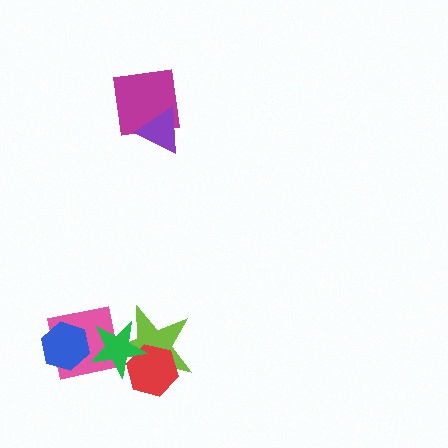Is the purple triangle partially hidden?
No, no other shape covers it.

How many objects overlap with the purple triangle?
1 object overlaps with the purple triangle.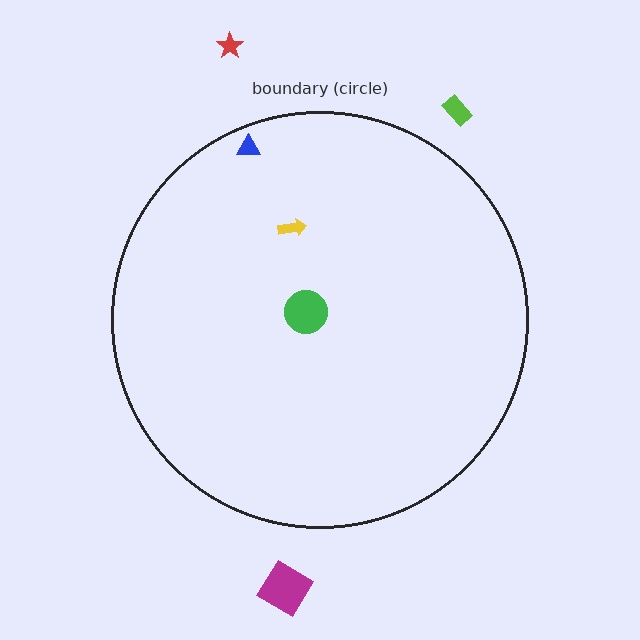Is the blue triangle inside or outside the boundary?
Inside.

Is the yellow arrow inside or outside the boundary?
Inside.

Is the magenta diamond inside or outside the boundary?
Outside.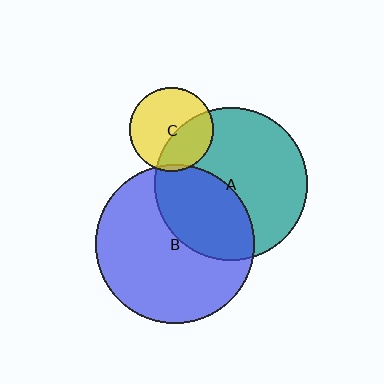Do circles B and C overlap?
Yes.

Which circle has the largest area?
Circle B (blue).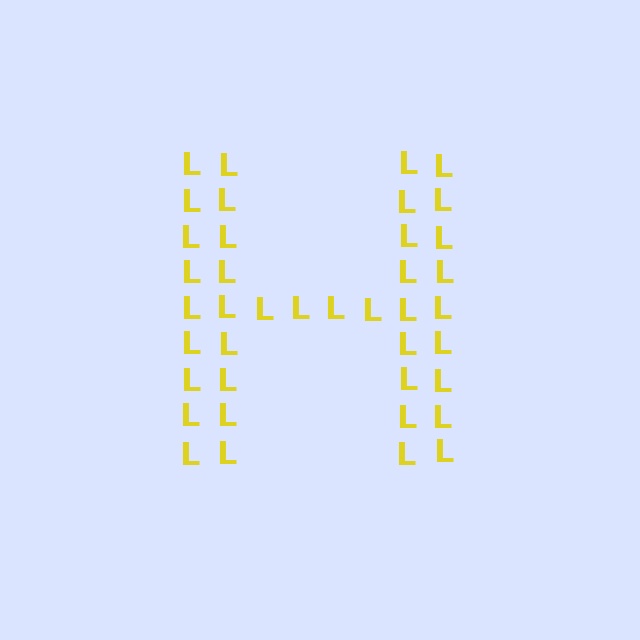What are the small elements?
The small elements are letter L's.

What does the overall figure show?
The overall figure shows the letter H.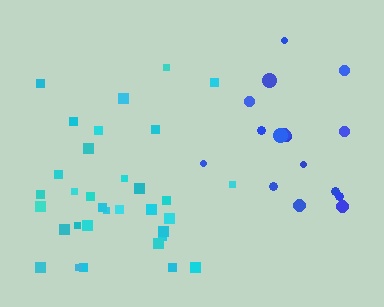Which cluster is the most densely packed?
Cyan.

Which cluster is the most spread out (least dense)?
Blue.